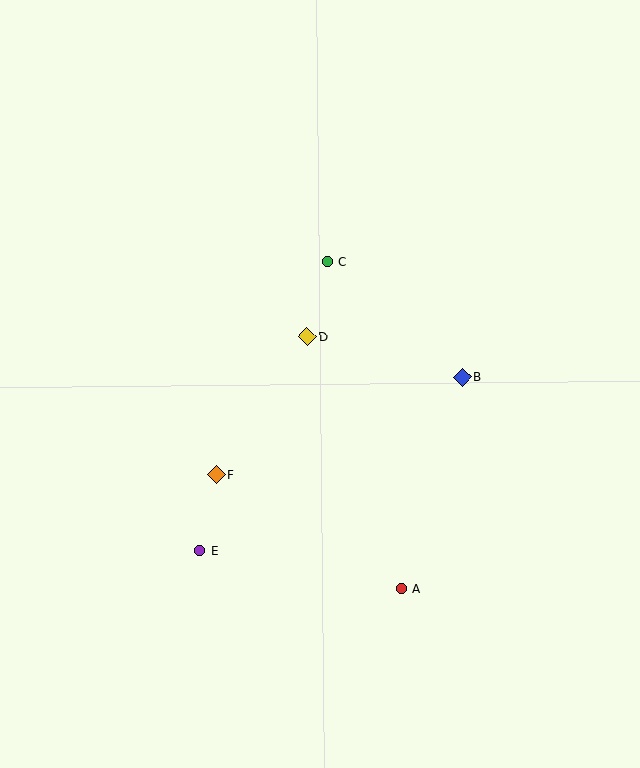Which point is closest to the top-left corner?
Point C is closest to the top-left corner.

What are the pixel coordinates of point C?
Point C is at (327, 262).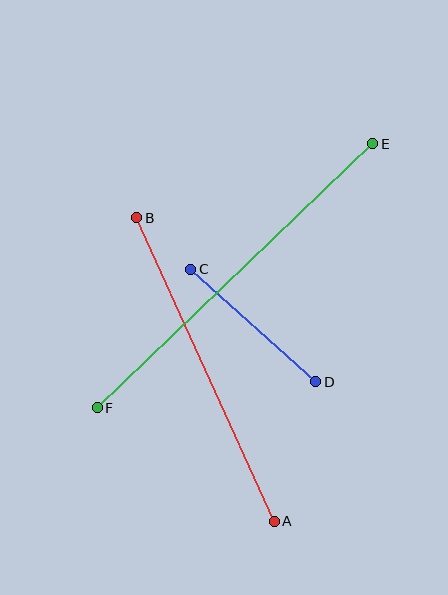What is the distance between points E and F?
The distance is approximately 381 pixels.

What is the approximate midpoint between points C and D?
The midpoint is at approximately (253, 326) pixels.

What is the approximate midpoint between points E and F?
The midpoint is at approximately (235, 276) pixels.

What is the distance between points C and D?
The distance is approximately 169 pixels.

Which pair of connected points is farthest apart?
Points E and F are farthest apart.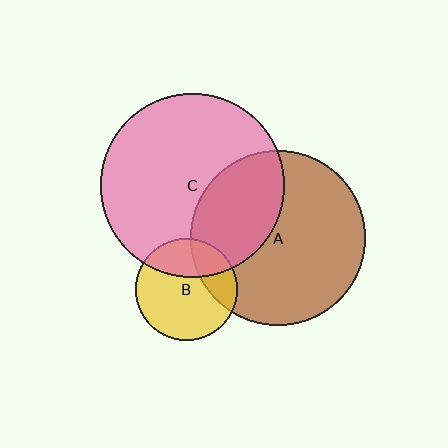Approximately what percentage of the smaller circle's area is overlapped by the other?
Approximately 25%.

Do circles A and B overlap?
Yes.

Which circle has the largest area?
Circle C (pink).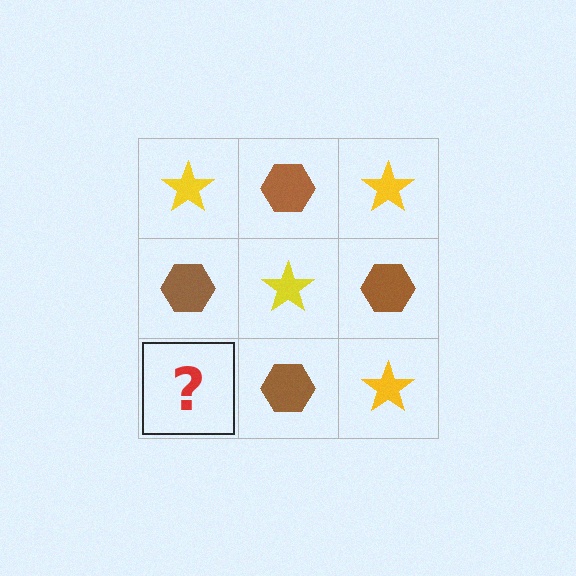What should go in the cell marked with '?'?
The missing cell should contain a yellow star.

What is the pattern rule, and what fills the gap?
The rule is that it alternates yellow star and brown hexagon in a checkerboard pattern. The gap should be filled with a yellow star.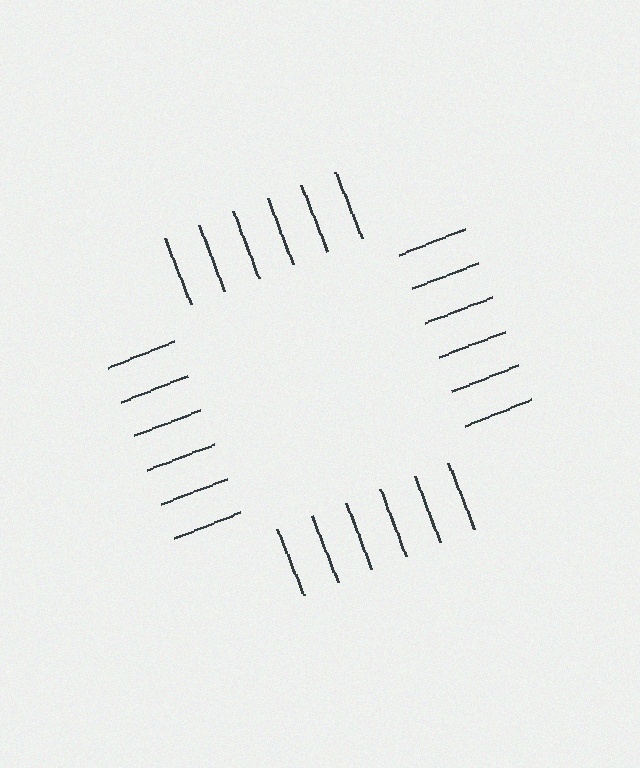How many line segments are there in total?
24 — 6 along each of the 4 edges.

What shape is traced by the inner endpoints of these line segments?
An illusory square — the line segments terminate on its edges but no continuous stroke is drawn.